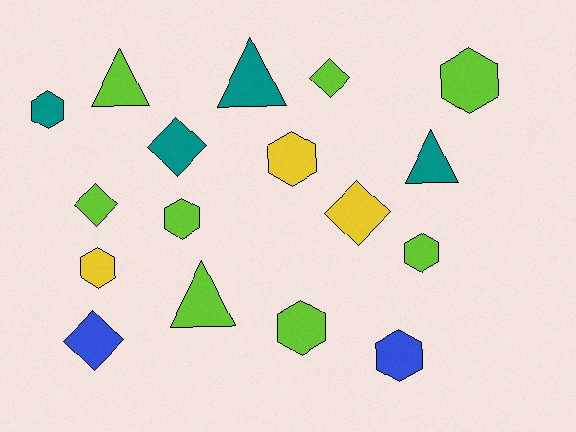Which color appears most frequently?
Lime, with 8 objects.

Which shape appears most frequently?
Hexagon, with 8 objects.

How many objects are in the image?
There are 17 objects.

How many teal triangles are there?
There are 2 teal triangles.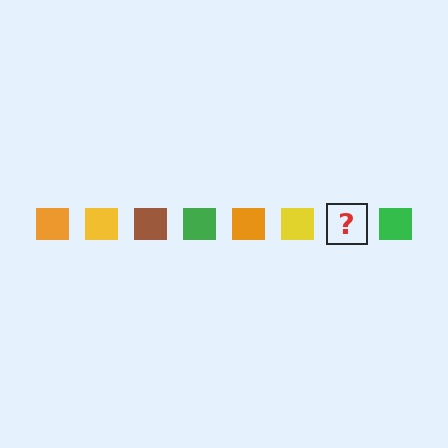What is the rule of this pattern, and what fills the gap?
The rule is that the pattern cycles through orange, yellow, brown, green squares. The gap should be filled with a brown square.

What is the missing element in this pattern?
The missing element is a brown square.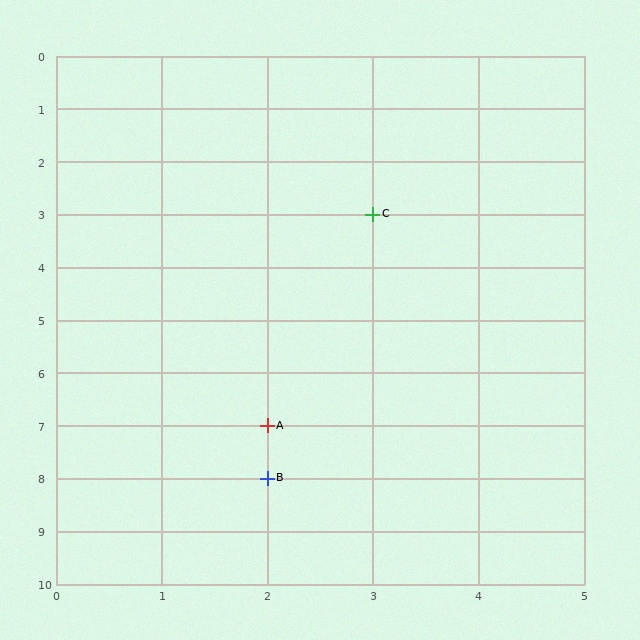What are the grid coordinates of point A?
Point A is at grid coordinates (2, 7).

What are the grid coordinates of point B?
Point B is at grid coordinates (2, 8).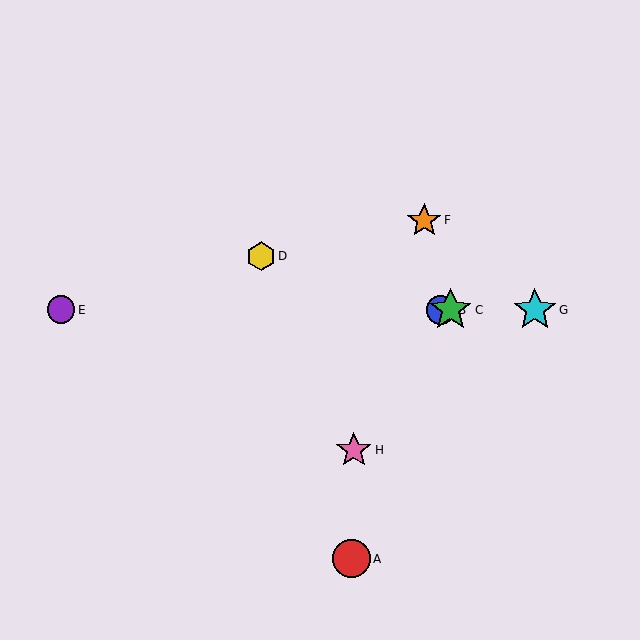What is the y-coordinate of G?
Object G is at y≈310.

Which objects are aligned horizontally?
Objects B, C, E, G are aligned horizontally.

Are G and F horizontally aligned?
No, G is at y≈310 and F is at y≈220.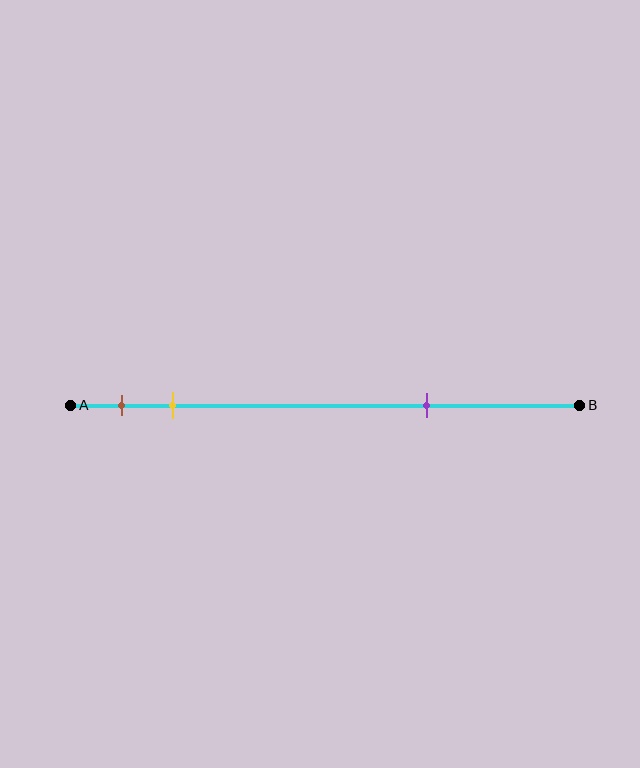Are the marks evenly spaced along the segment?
No, the marks are not evenly spaced.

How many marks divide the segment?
There are 3 marks dividing the segment.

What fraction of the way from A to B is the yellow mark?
The yellow mark is approximately 20% (0.2) of the way from A to B.